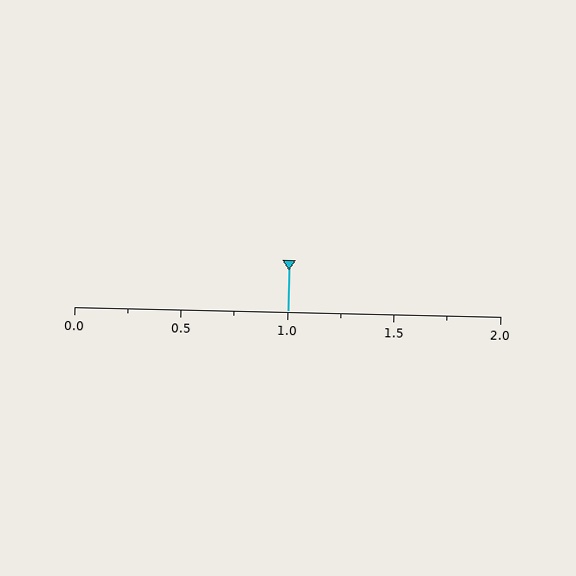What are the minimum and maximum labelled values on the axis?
The axis runs from 0.0 to 2.0.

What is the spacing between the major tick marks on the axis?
The major ticks are spaced 0.5 apart.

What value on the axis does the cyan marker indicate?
The marker indicates approximately 1.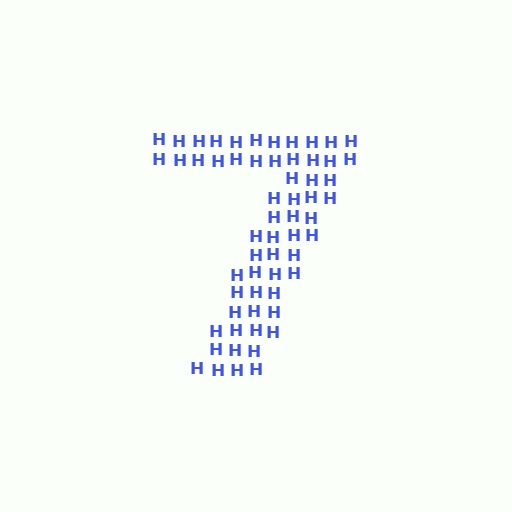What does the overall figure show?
The overall figure shows the digit 7.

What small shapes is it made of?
It is made of small letter H's.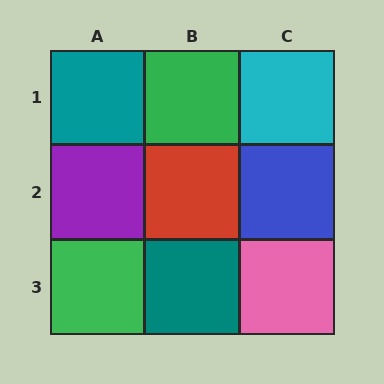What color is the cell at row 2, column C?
Blue.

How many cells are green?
2 cells are green.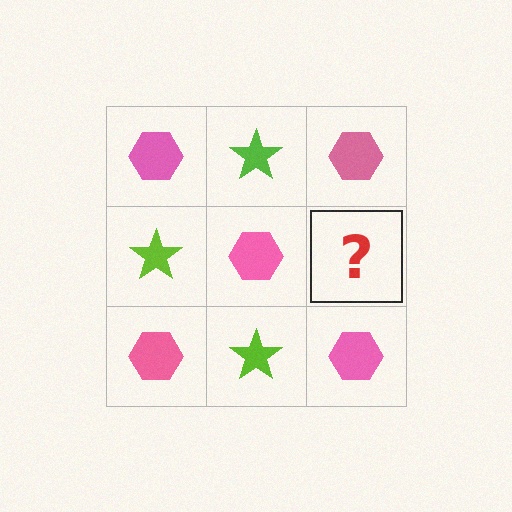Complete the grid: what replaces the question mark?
The question mark should be replaced with a lime star.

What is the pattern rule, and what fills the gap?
The rule is that it alternates pink hexagon and lime star in a checkerboard pattern. The gap should be filled with a lime star.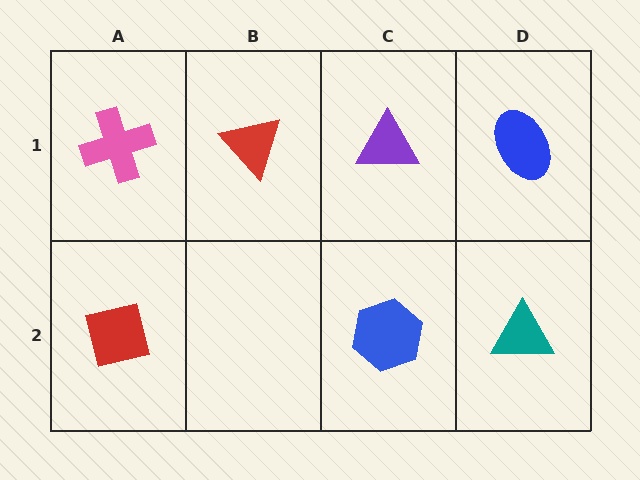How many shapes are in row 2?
3 shapes.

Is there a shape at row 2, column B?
No, that cell is empty.